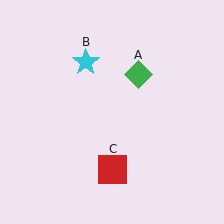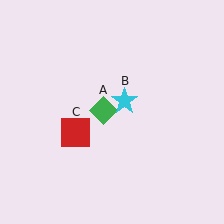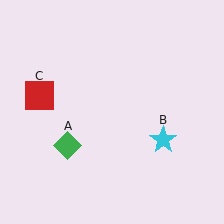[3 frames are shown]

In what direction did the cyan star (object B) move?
The cyan star (object B) moved down and to the right.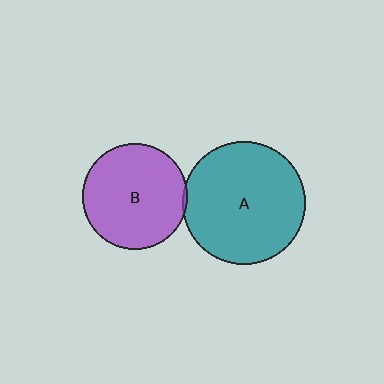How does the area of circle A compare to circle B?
Approximately 1.4 times.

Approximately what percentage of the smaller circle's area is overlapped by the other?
Approximately 5%.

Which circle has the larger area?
Circle A (teal).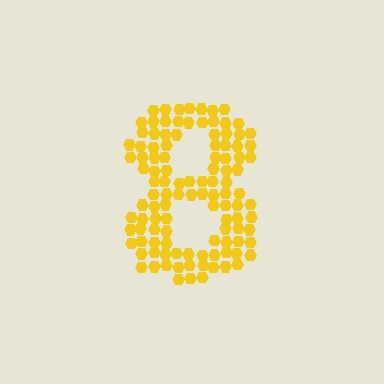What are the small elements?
The small elements are hexagons.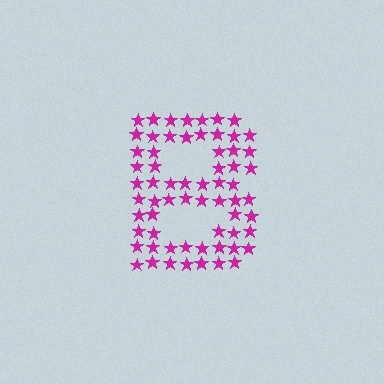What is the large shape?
The large shape is the letter B.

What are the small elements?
The small elements are stars.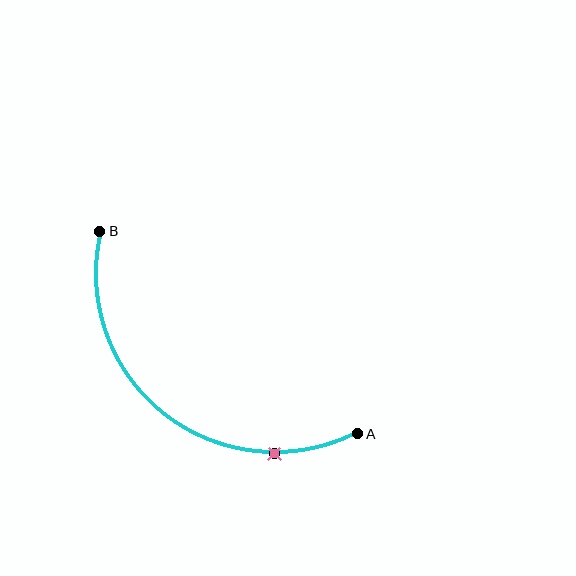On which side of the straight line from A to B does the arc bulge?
The arc bulges below and to the left of the straight line connecting A and B.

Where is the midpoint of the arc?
The arc midpoint is the point on the curve farthest from the straight line joining A and B. It sits below and to the left of that line.